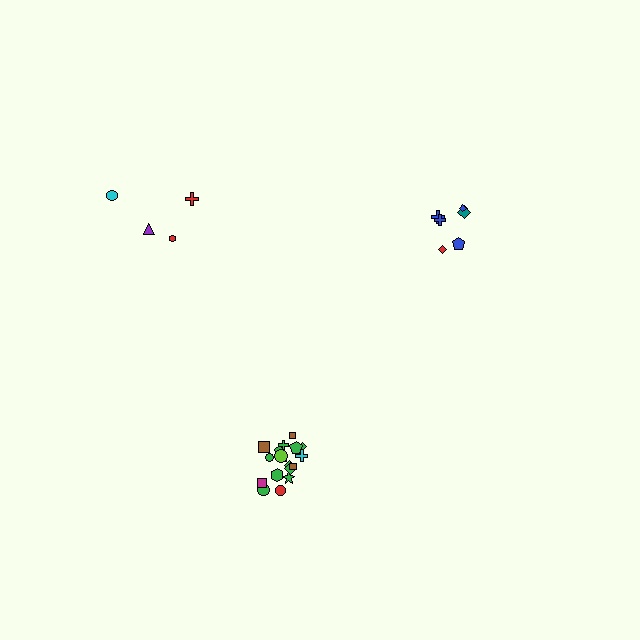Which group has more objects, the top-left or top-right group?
The top-right group.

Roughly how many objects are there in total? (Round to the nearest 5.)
Roughly 30 objects in total.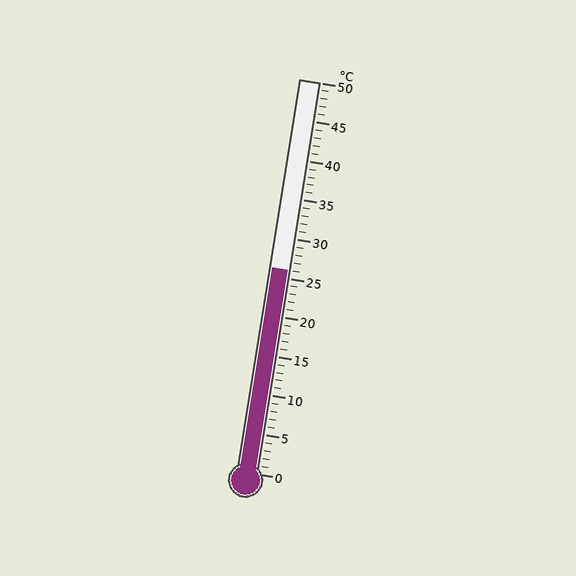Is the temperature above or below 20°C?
The temperature is above 20°C.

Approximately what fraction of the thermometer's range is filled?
The thermometer is filled to approximately 50% of its range.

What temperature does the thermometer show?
The thermometer shows approximately 26°C.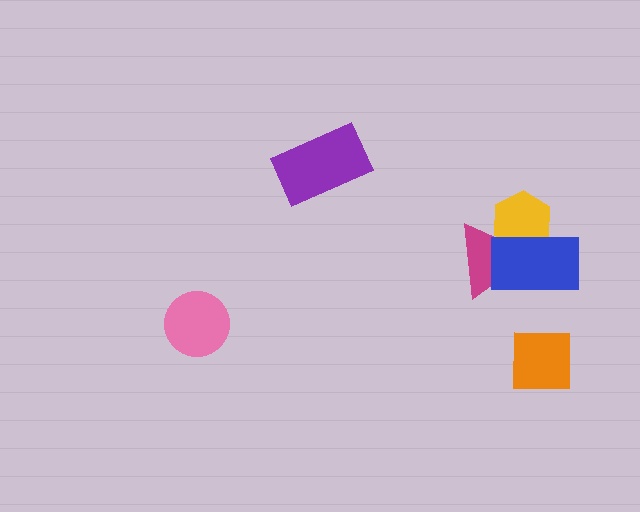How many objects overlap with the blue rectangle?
2 objects overlap with the blue rectangle.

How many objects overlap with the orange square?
0 objects overlap with the orange square.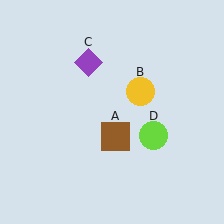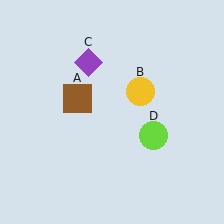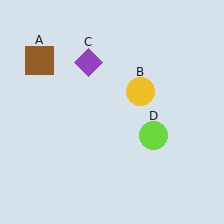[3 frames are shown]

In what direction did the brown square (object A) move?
The brown square (object A) moved up and to the left.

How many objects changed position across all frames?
1 object changed position: brown square (object A).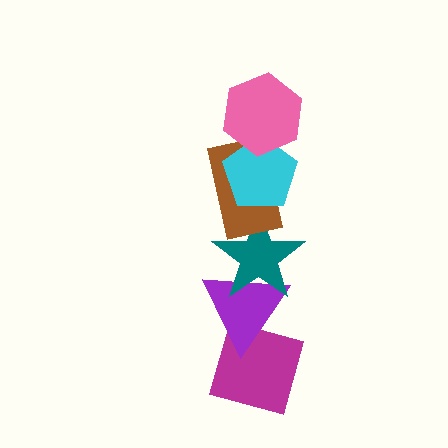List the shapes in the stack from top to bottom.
From top to bottom: the pink hexagon, the cyan pentagon, the brown rectangle, the teal star, the purple triangle, the magenta diamond.